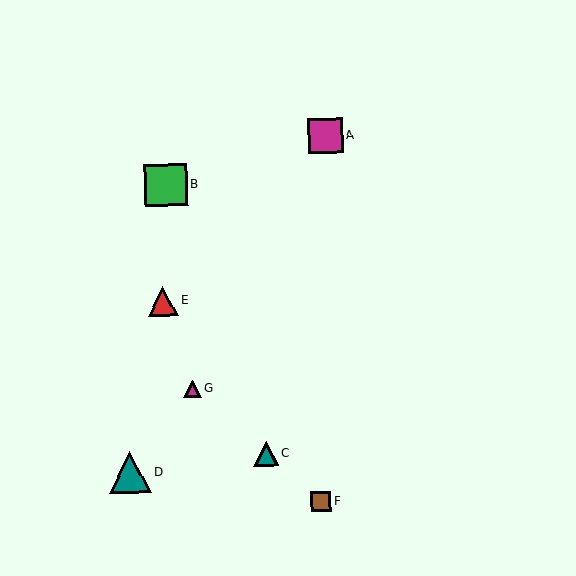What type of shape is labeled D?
Shape D is a teal triangle.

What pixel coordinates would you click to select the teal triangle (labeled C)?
Click at (266, 454) to select the teal triangle C.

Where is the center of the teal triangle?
The center of the teal triangle is at (130, 472).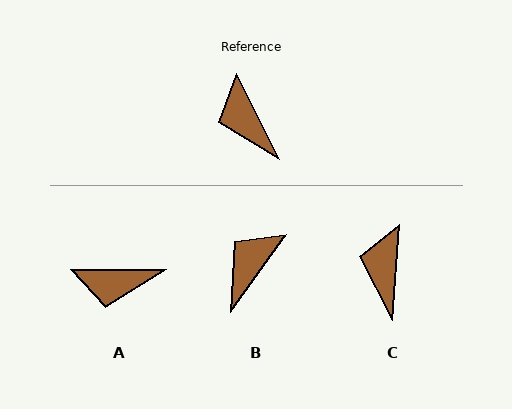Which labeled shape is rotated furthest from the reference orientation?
A, about 63 degrees away.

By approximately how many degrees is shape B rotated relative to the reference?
Approximately 62 degrees clockwise.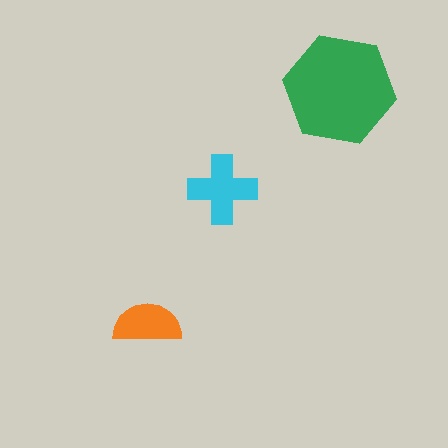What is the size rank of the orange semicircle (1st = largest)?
3rd.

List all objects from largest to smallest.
The green hexagon, the cyan cross, the orange semicircle.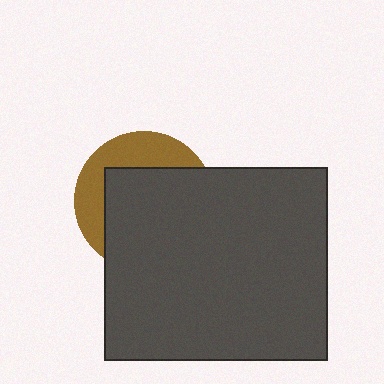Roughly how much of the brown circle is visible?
A small part of it is visible (roughly 34%).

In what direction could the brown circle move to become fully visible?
The brown circle could move toward the upper-left. That would shift it out from behind the dark gray rectangle entirely.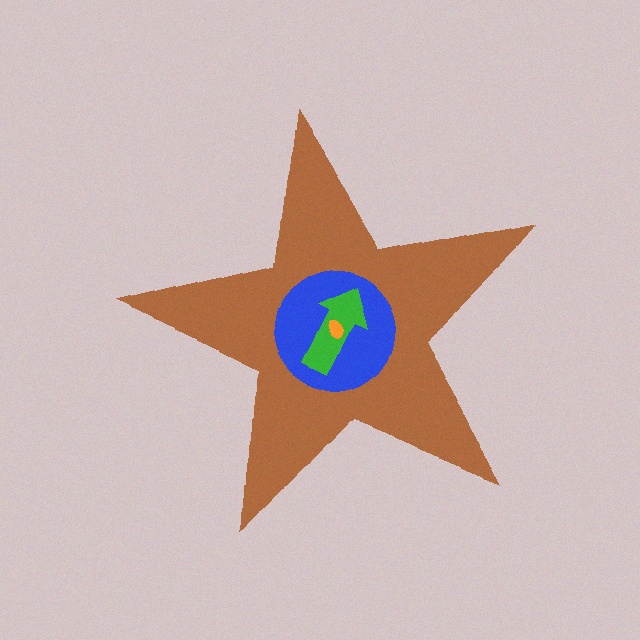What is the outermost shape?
The brown star.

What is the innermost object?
The orange ellipse.